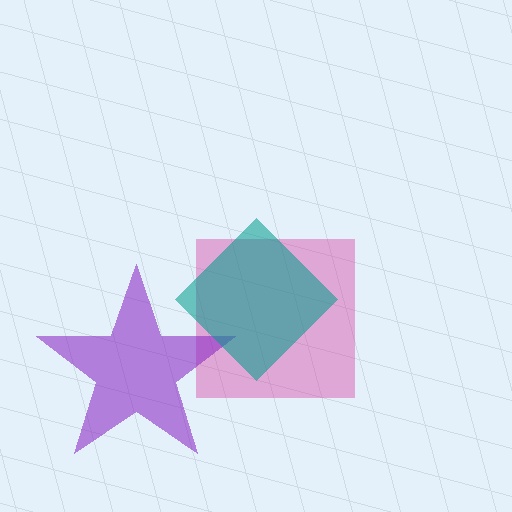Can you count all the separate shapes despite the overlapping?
Yes, there are 3 separate shapes.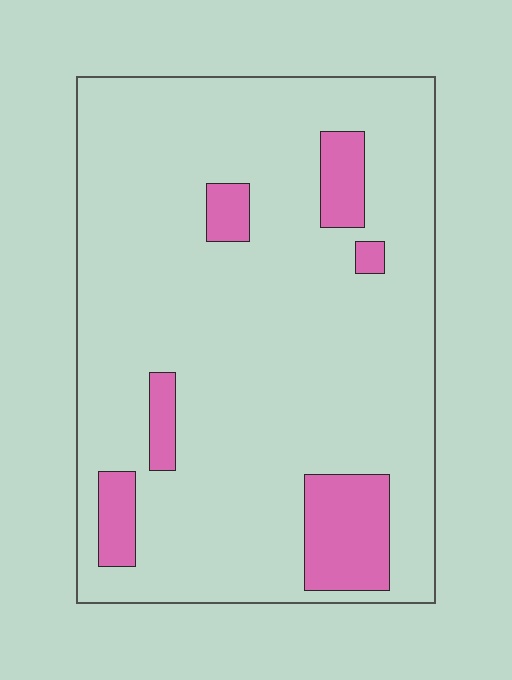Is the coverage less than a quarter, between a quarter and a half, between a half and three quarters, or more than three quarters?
Less than a quarter.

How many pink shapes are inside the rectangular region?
6.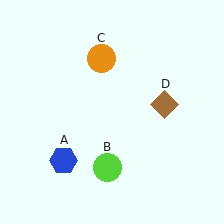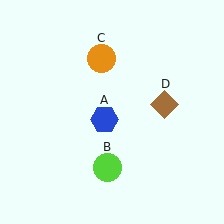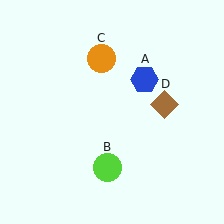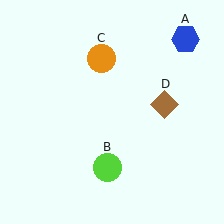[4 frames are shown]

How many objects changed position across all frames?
1 object changed position: blue hexagon (object A).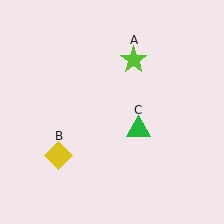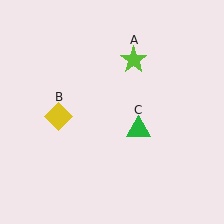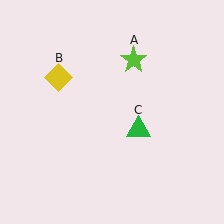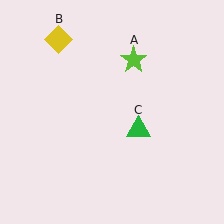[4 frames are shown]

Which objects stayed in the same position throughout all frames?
Lime star (object A) and green triangle (object C) remained stationary.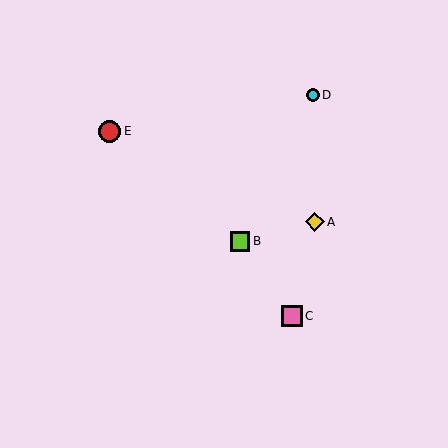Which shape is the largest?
The red circle (labeled E) is the largest.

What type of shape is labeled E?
Shape E is a red circle.